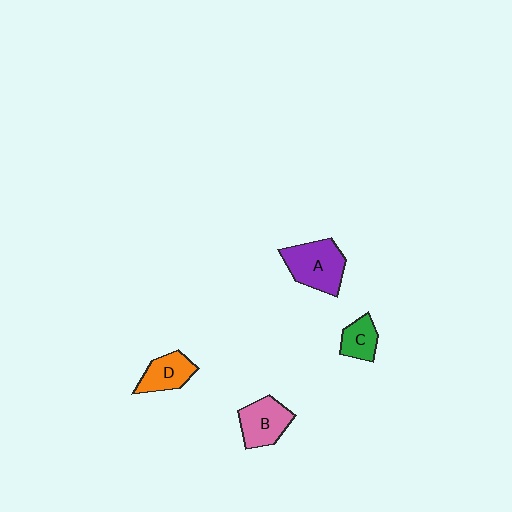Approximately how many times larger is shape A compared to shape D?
Approximately 1.5 times.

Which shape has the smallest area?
Shape C (green).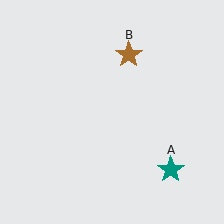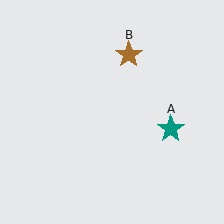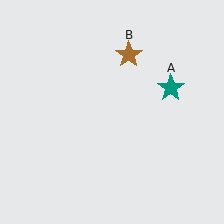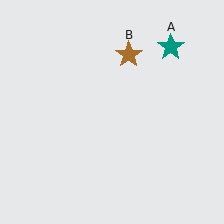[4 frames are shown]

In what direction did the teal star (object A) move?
The teal star (object A) moved up.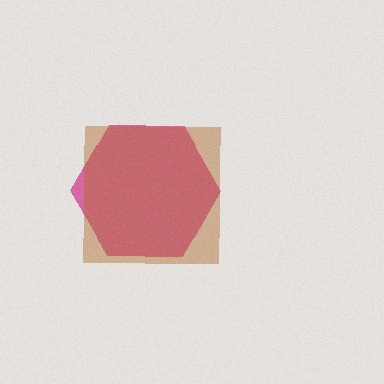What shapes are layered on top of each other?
The layered shapes are: a magenta hexagon, a brown square.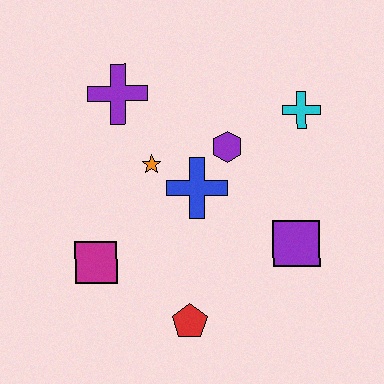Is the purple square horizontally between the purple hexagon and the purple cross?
No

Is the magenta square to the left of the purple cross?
Yes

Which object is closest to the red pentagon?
The magenta square is closest to the red pentagon.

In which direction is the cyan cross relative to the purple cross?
The cyan cross is to the right of the purple cross.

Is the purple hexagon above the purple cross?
No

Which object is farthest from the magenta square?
The cyan cross is farthest from the magenta square.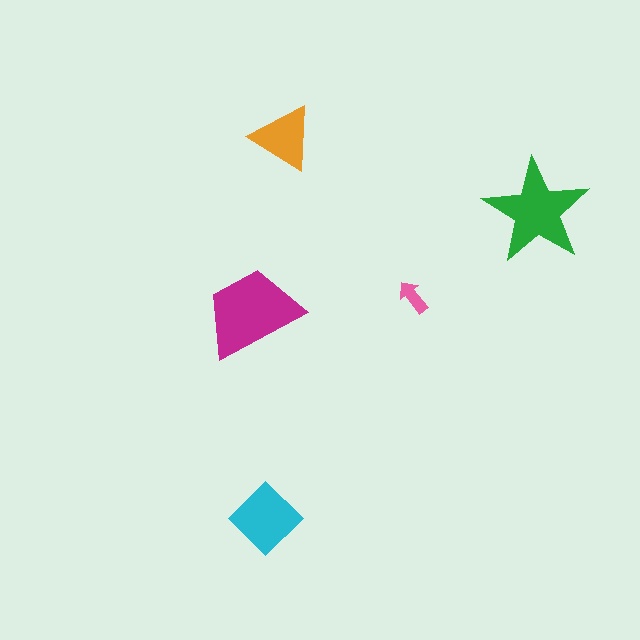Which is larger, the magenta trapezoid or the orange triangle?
The magenta trapezoid.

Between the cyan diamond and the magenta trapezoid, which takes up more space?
The magenta trapezoid.